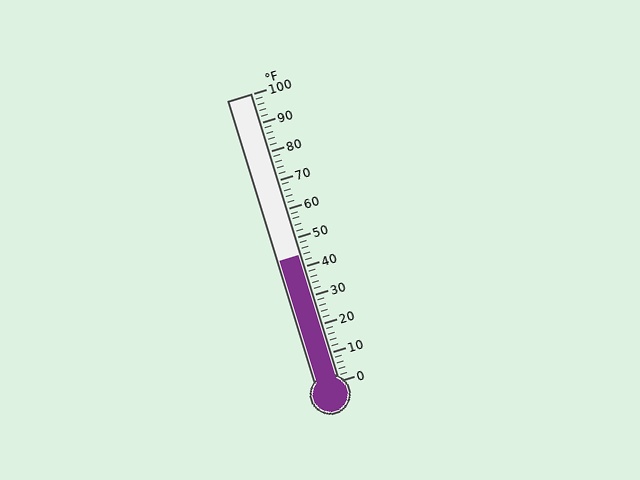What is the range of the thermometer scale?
The thermometer scale ranges from 0°F to 100°F.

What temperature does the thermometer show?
The thermometer shows approximately 44°F.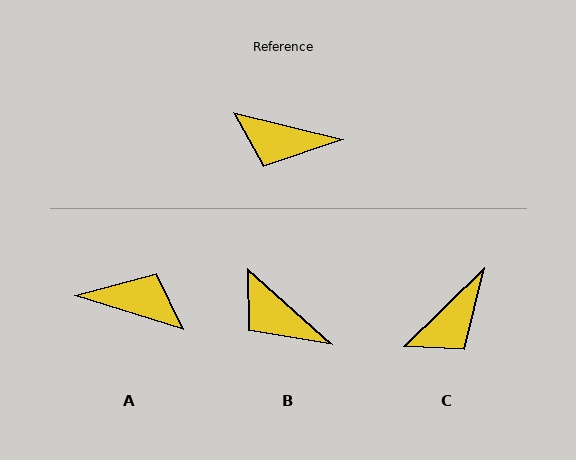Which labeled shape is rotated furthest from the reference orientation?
A, about 176 degrees away.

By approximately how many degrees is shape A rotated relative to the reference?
Approximately 176 degrees counter-clockwise.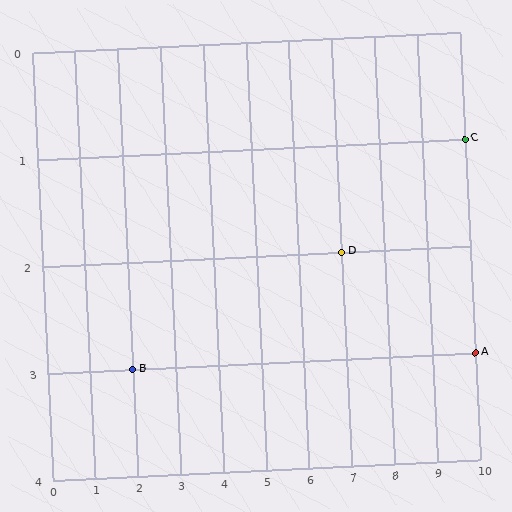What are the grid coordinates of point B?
Point B is at grid coordinates (2, 3).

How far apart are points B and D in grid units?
Points B and D are 5 columns and 1 row apart (about 5.1 grid units diagonally).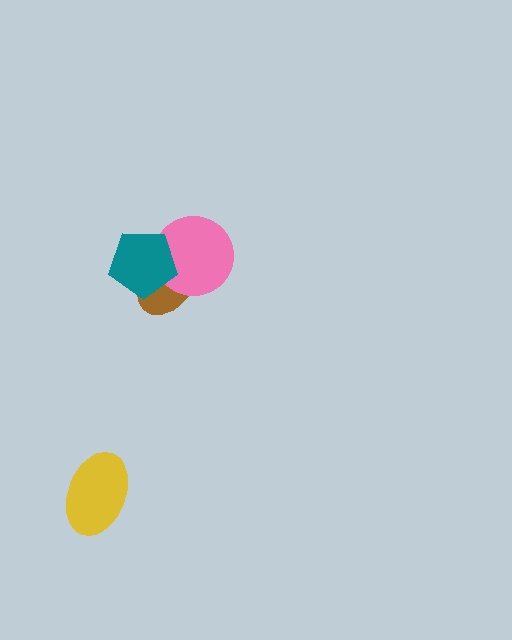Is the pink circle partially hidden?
Yes, it is partially covered by another shape.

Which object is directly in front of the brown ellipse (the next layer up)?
The pink circle is directly in front of the brown ellipse.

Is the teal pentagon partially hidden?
No, no other shape covers it.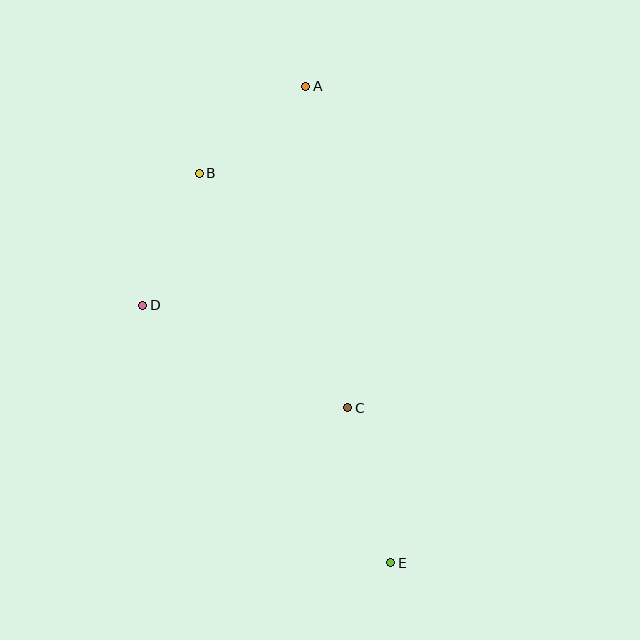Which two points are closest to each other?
Points A and B are closest to each other.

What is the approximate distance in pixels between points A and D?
The distance between A and D is approximately 273 pixels.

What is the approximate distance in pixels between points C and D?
The distance between C and D is approximately 230 pixels.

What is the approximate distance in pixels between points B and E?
The distance between B and E is approximately 434 pixels.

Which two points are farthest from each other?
Points A and E are farthest from each other.